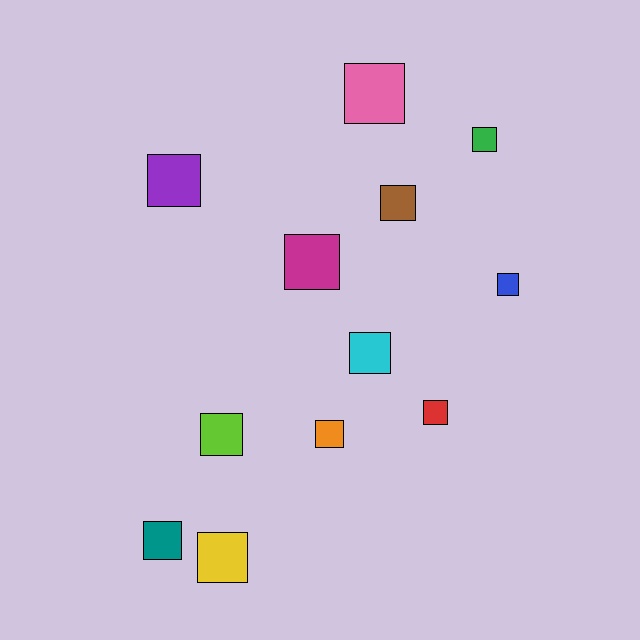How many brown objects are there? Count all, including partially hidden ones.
There is 1 brown object.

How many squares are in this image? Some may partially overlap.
There are 12 squares.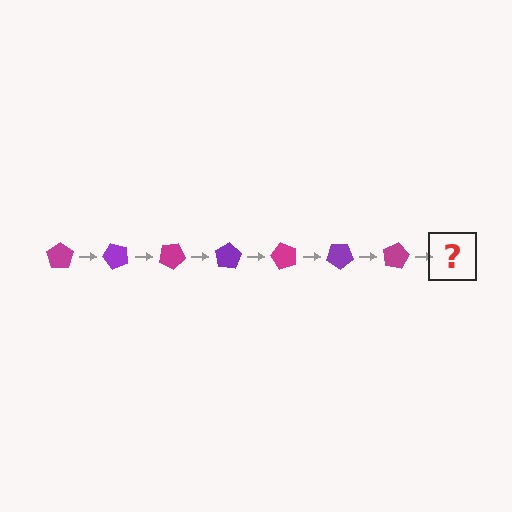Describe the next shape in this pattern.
It should be a purple pentagon, rotated 350 degrees from the start.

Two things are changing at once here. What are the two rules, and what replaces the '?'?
The two rules are that it rotates 50 degrees each step and the color cycles through magenta and purple. The '?' should be a purple pentagon, rotated 350 degrees from the start.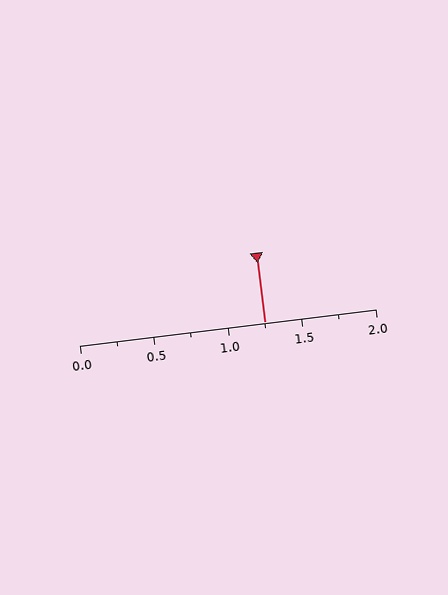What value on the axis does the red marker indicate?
The marker indicates approximately 1.25.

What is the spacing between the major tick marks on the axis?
The major ticks are spaced 0.5 apart.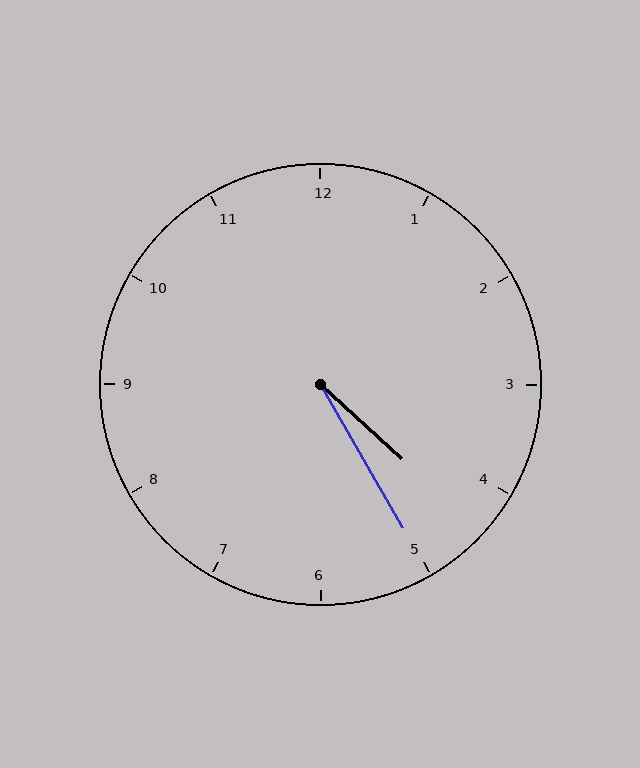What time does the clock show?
4:25.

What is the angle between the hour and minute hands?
Approximately 18 degrees.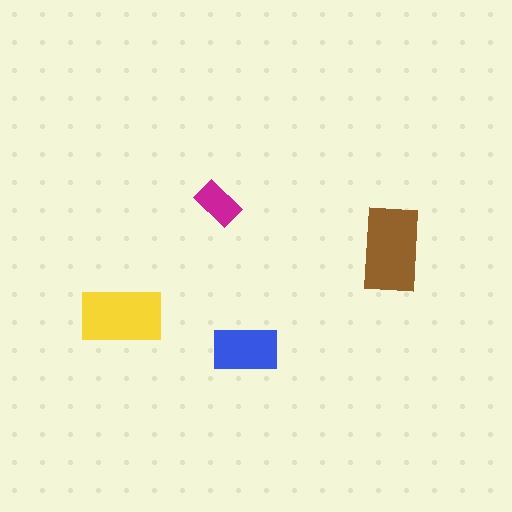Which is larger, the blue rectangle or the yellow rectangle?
The yellow one.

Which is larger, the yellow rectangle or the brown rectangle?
The brown one.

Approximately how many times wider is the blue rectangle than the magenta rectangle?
About 1.5 times wider.